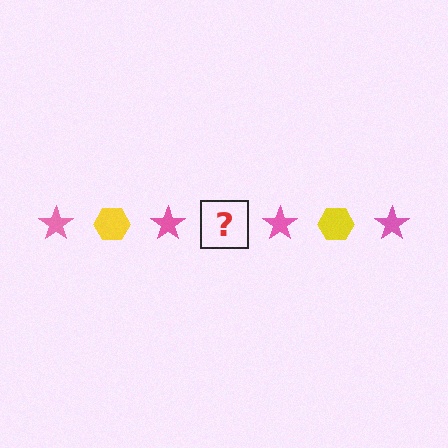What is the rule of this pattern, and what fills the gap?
The rule is that the pattern alternates between pink star and yellow hexagon. The gap should be filled with a yellow hexagon.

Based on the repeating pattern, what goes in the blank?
The blank should be a yellow hexagon.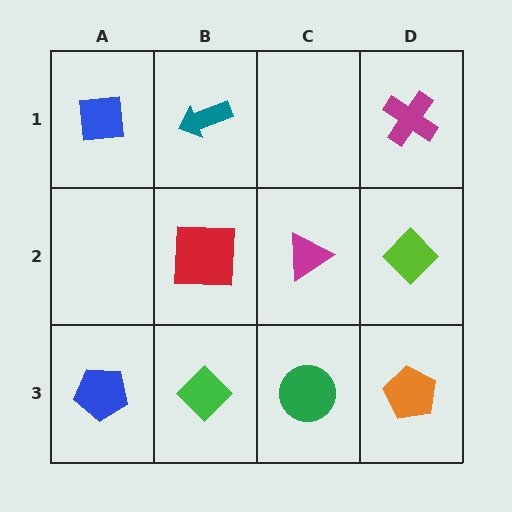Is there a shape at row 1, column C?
No, that cell is empty.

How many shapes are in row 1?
3 shapes.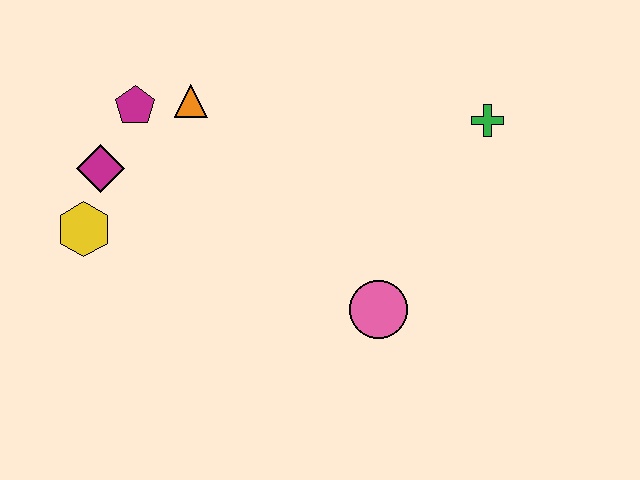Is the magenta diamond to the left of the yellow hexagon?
No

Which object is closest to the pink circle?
The green cross is closest to the pink circle.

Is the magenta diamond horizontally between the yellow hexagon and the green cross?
Yes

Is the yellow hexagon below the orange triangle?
Yes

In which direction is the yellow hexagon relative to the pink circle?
The yellow hexagon is to the left of the pink circle.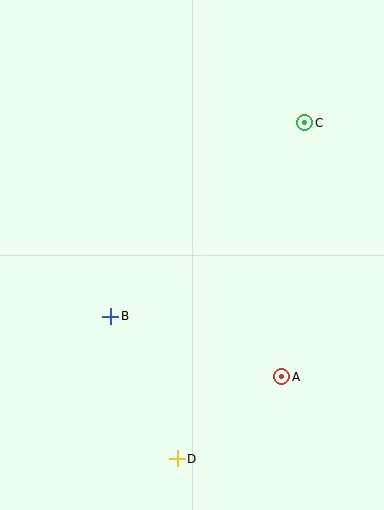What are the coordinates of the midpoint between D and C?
The midpoint between D and C is at (241, 291).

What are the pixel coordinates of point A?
Point A is at (282, 377).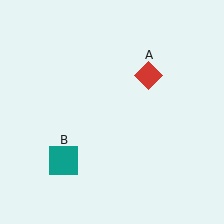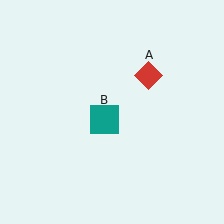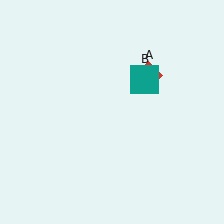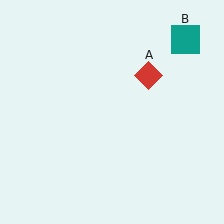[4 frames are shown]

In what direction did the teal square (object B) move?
The teal square (object B) moved up and to the right.